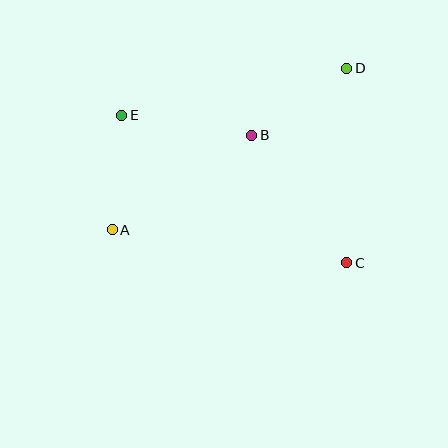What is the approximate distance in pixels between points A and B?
The distance between A and B is approximately 169 pixels.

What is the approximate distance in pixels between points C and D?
The distance between C and D is approximately 195 pixels.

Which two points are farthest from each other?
Points A and D are farthest from each other.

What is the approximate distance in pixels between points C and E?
The distance between C and E is approximately 269 pixels.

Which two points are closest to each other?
Points A and E are closest to each other.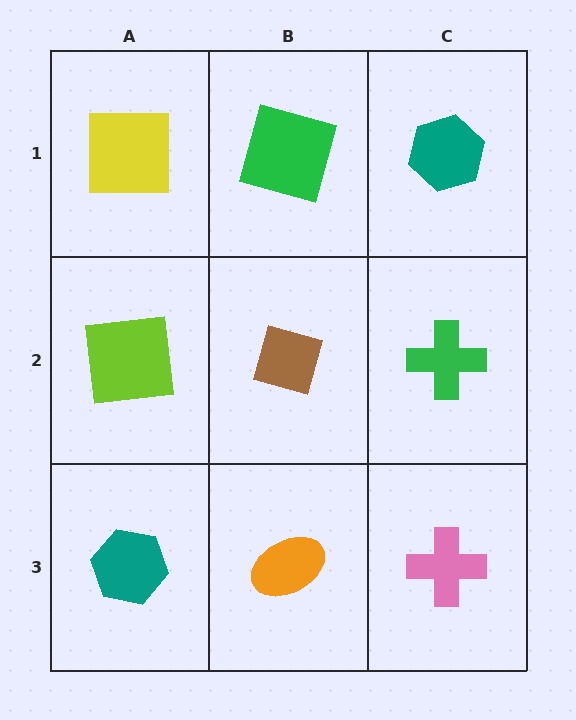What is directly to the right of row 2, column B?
A green cross.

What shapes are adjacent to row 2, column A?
A yellow square (row 1, column A), a teal hexagon (row 3, column A), a brown diamond (row 2, column B).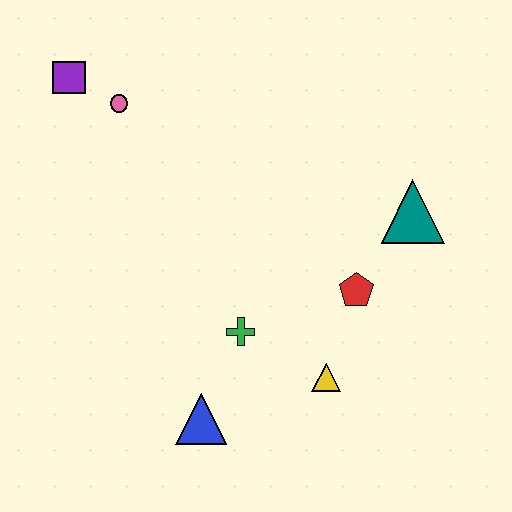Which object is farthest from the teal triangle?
The purple square is farthest from the teal triangle.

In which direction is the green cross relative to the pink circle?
The green cross is below the pink circle.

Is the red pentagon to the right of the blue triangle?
Yes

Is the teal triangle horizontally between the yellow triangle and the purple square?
No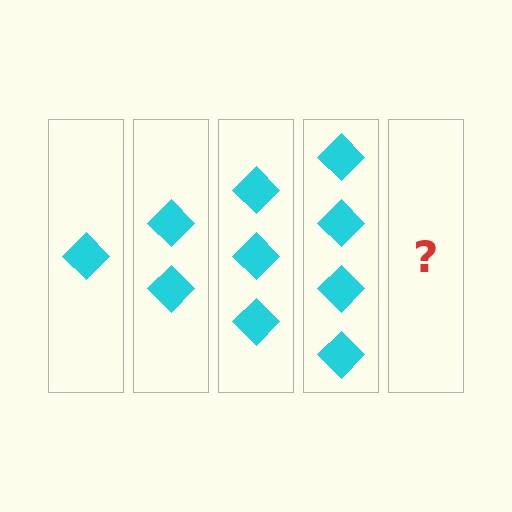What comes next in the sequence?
The next element should be 5 diamonds.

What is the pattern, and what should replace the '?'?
The pattern is that each step adds one more diamond. The '?' should be 5 diamonds.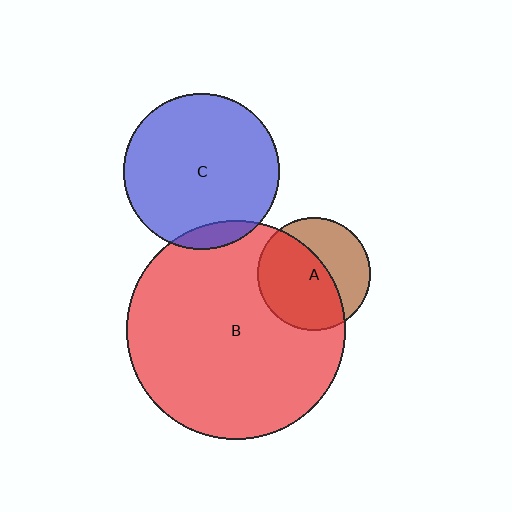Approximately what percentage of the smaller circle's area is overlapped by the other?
Approximately 10%.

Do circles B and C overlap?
Yes.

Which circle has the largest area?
Circle B (red).